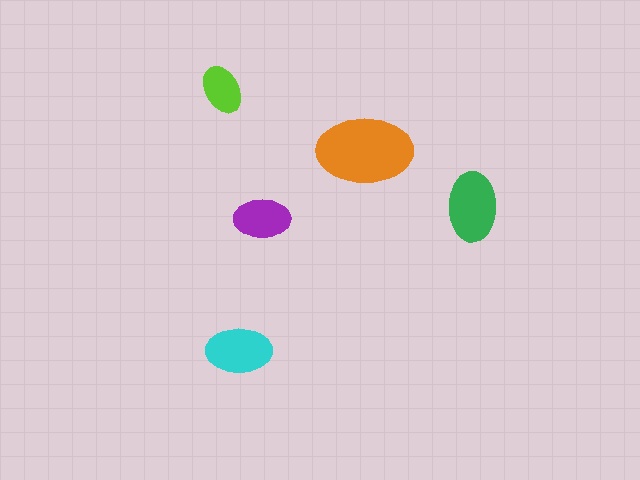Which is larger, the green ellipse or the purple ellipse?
The green one.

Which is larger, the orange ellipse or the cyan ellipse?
The orange one.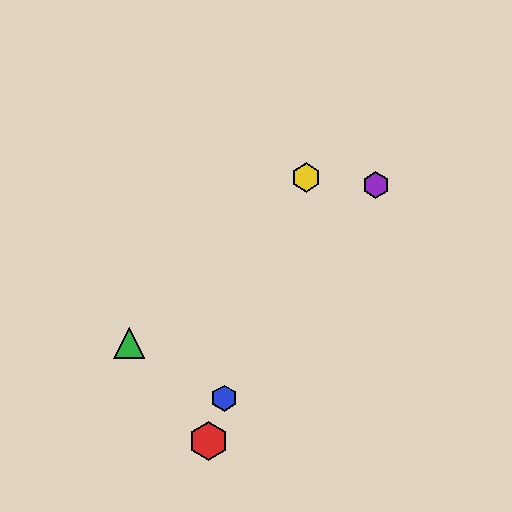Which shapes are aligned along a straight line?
The red hexagon, the blue hexagon, the yellow hexagon are aligned along a straight line.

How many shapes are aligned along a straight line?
3 shapes (the red hexagon, the blue hexagon, the yellow hexagon) are aligned along a straight line.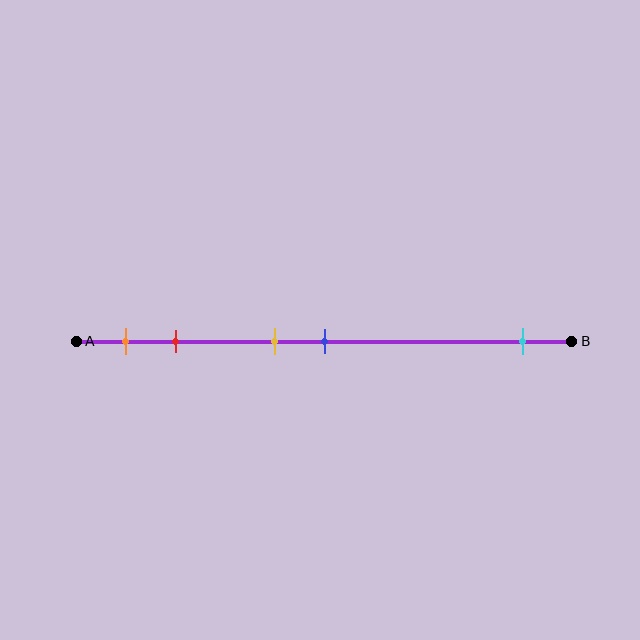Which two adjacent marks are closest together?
The yellow and blue marks are the closest adjacent pair.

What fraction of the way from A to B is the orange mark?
The orange mark is approximately 10% (0.1) of the way from A to B.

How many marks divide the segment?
There are 5 marks dividing the segment.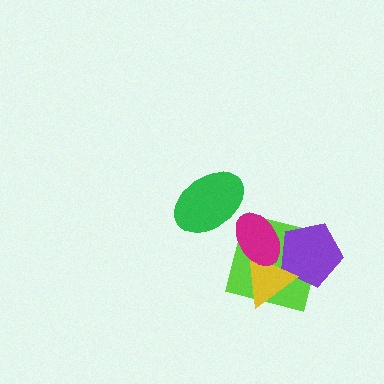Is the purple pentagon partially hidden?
Yes, it is partially covered by another shape.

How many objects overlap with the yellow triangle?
3 objects overlap with the yellow triangle.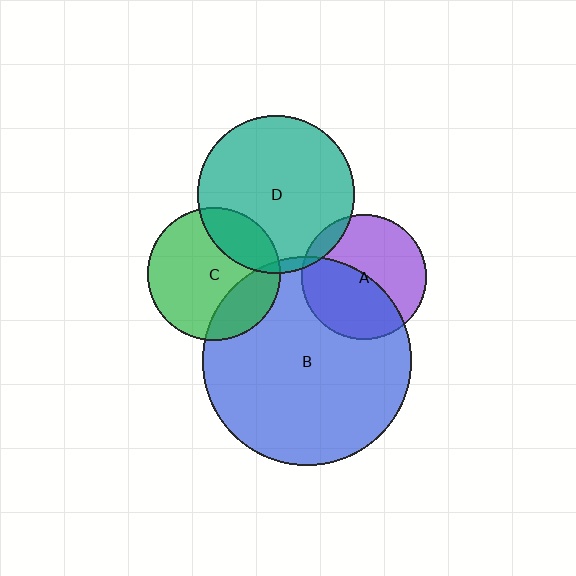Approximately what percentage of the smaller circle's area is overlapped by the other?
Approximately 5%.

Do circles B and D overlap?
Yes.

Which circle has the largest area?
Circle B (blue).